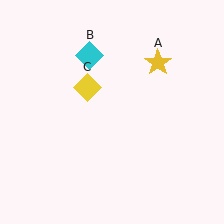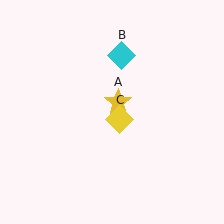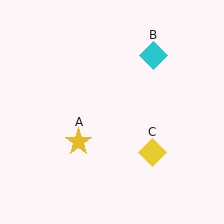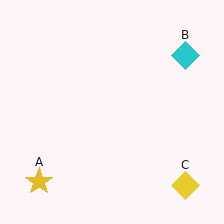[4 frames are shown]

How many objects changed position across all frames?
3 objects changed position: yellow star (object A), cyan diamond (object B), yellow diamond (object C).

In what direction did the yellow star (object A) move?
The yellow star (object A) moved down and to the left.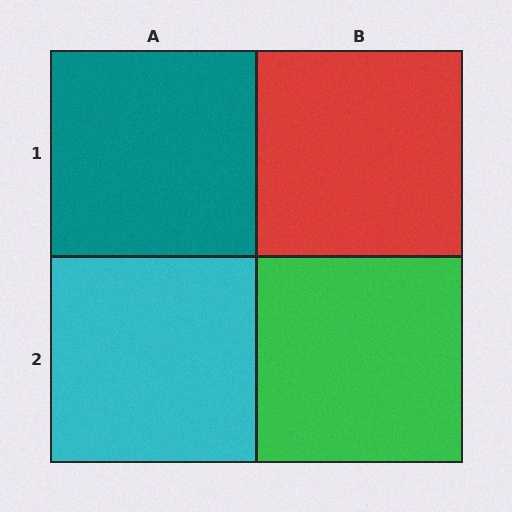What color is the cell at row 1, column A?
Teal.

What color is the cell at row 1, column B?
Red.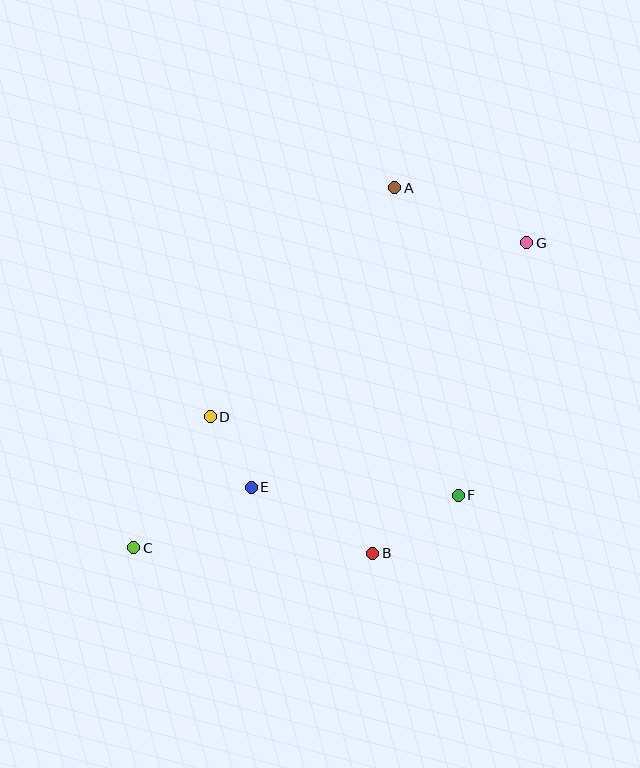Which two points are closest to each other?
Points D and E are closest to each other.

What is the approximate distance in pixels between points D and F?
The distance between D and F is approximately 260 pixels.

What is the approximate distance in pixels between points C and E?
The distance between C and E is approximately 132 pixels.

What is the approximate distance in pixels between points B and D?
The distance between B and D is approximately 213 pixels.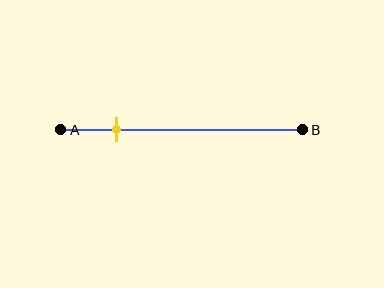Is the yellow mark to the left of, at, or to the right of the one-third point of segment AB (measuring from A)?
The yellow mark is to the left of the one-third point of segment AB.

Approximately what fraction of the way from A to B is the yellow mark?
The yellow mark is approximately 25% of the way from A to B.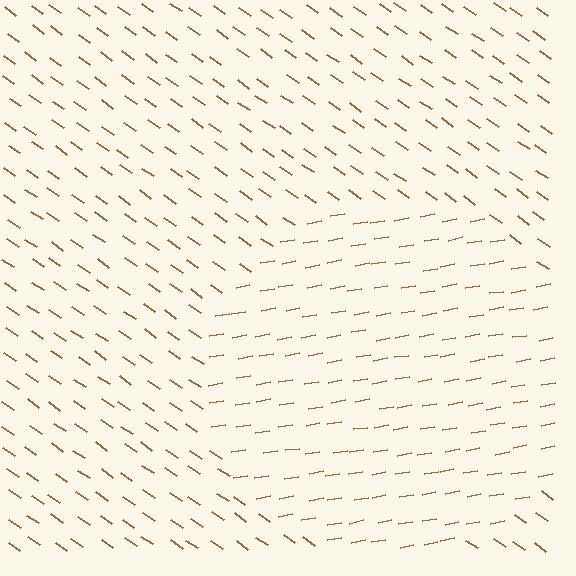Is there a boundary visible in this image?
Yes, there is a texture boundary formed by a change in line orientation.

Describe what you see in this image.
The image is filled with small brown line segments. A circle region in the image has lines oriented differently from the surrounding lines, creating a visible texture boundary.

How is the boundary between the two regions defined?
The boundary is defined purely by a change in line orientation (approximately 45 degrees difference). All lines are the same color and thickness.